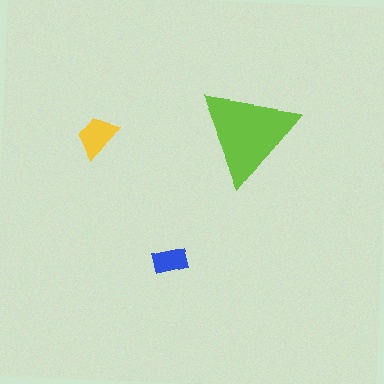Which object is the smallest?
The blue rectangle.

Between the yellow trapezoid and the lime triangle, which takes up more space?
The lime triangle.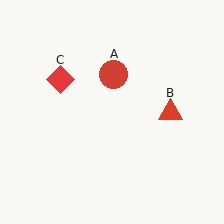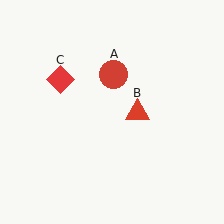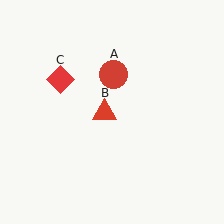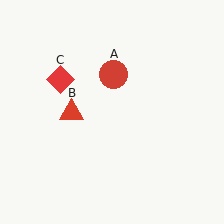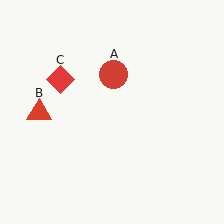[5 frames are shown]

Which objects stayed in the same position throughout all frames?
Red circle (object A) and red diamond (object C) remained stationary.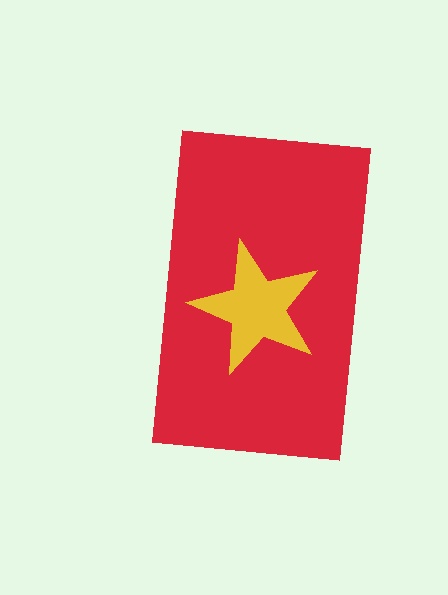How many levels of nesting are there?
2.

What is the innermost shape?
The yellow star.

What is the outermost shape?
The red rectangle.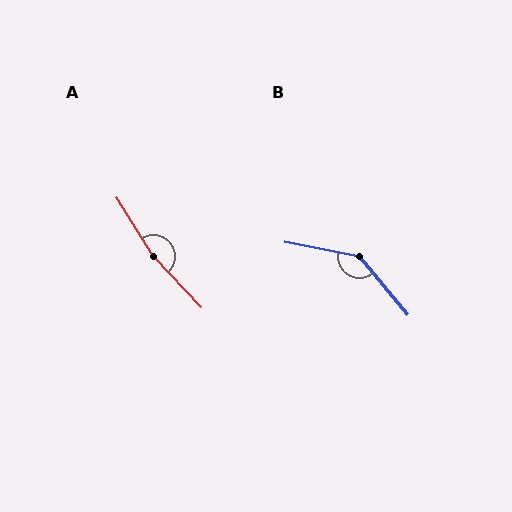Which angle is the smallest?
B, at approximately 141 degrees.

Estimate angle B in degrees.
Approximately 141 degrees.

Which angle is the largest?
A, at approximately 169 degrees.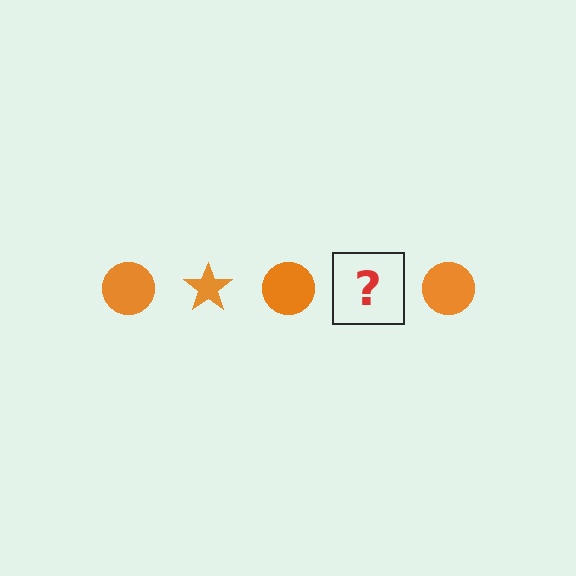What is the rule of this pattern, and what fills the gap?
The rule is that the pattern cycles through circle, star shapes in orange. The gap should be filled with an orange star.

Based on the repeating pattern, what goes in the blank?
The blank should be an orange star.